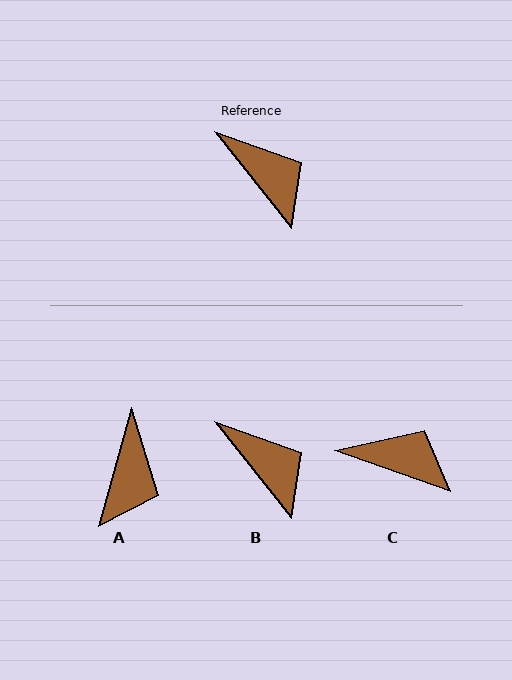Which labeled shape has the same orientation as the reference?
B.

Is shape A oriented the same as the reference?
No, it is off by about 54 degrees.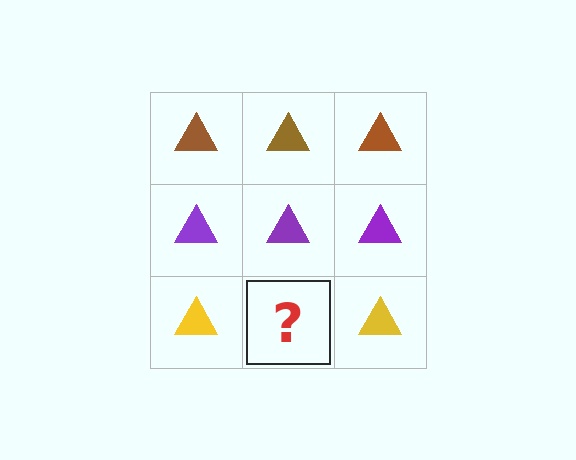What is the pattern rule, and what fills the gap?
The rule is that each row has a consistent color. The gap should be filled with a yellow triangle.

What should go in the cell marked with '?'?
The missing cell should contain a yellow triangle.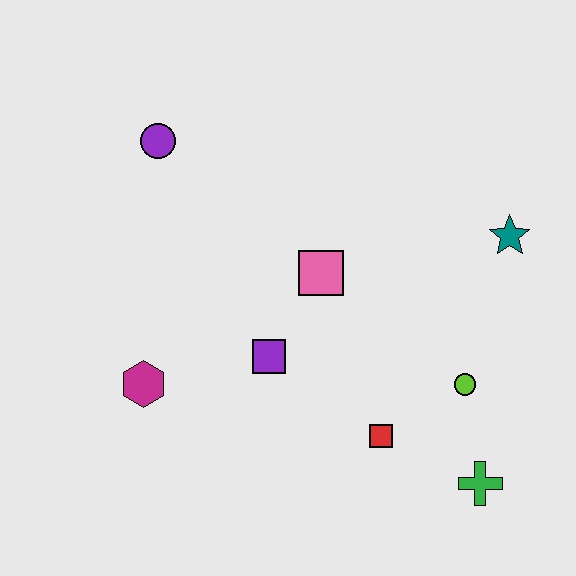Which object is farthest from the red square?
The purple circle is farthest from the red square.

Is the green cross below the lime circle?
Yes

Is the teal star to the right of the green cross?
Yes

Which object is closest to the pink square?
The purple square is closest to the pink square.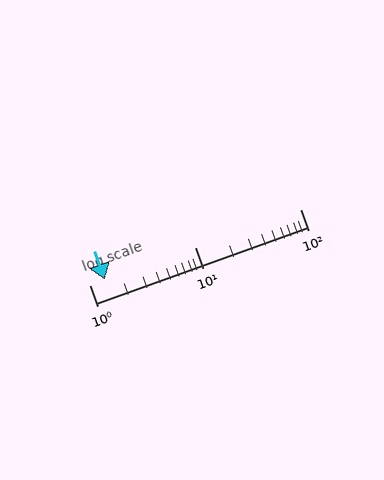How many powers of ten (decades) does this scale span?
The scale spans 2 decades, from 1 to 100.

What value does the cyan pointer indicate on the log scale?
The pointer indicates approximately 1.4.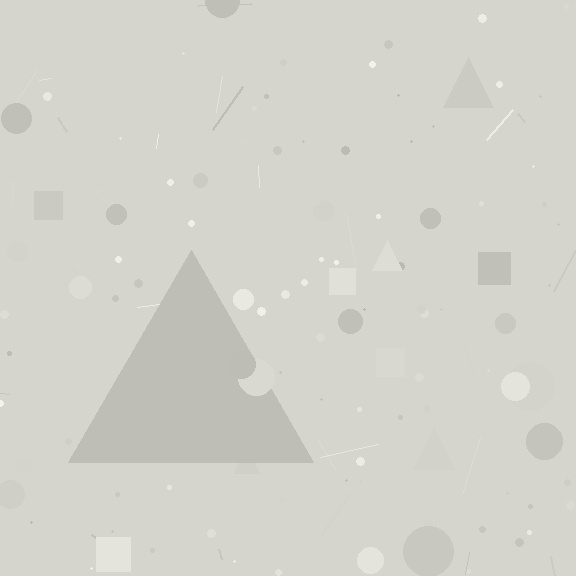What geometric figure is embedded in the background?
A triangle is embedded in the background.